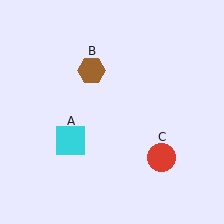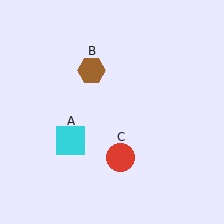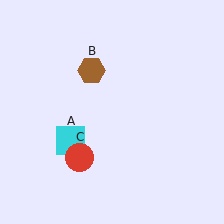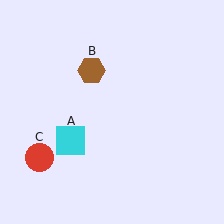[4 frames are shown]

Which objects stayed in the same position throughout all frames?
Cyan square (object A) and brown hexagon (object B) remained stationary.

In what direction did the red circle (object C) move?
The red circle (object C) moved left.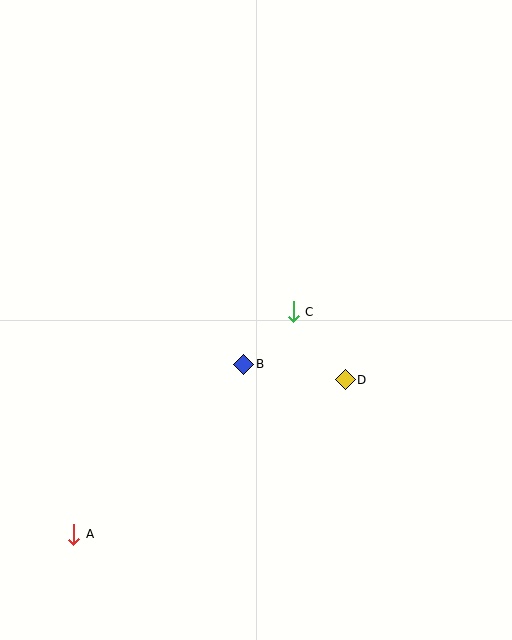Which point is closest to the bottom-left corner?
Point A is closest to the bottom-left corner.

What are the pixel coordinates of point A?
Point A is at (74, 534).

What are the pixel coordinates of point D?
Point D is at (345, 380).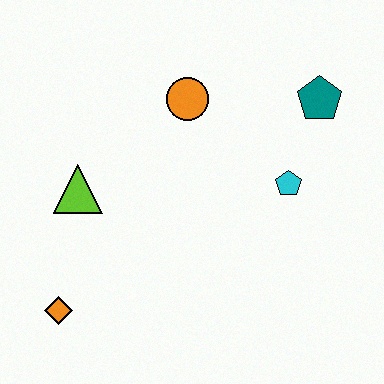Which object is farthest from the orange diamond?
The teal pentagon is farthest from the orange diamond.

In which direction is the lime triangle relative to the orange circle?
The lime triangle is to the left of the orange circle.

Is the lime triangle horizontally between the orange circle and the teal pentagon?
No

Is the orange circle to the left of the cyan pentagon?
Yes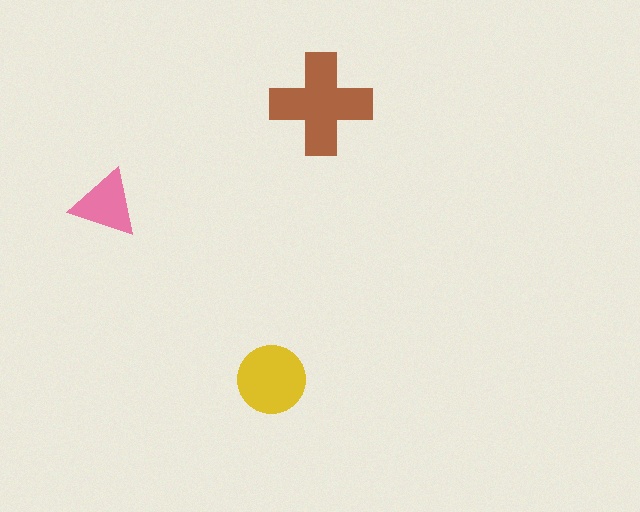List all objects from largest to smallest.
The brown cross, the yellow circle, the pink triangle.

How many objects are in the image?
There are 3 objects in the image.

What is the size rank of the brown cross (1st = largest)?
1st.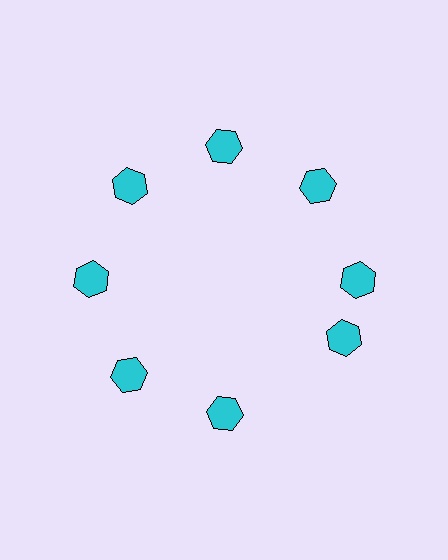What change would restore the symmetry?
The symmetry would be restored by rotating it back into even spacing with its neighbors so that all 8 hexagons sit at equal angles and equal distance from the center.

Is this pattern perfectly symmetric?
No. The 8 cyan hexagons are arranged in a ring, but one element near the 4 o'clock position is rotated out of alignment along the ring, breaking the 8-fold rotational symmetry.